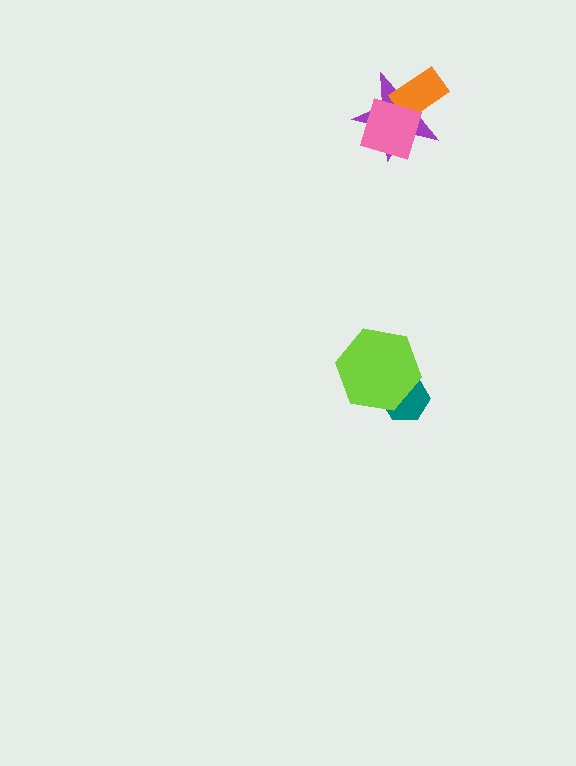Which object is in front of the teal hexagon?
The lime hexagon is in front of the teal hexagon.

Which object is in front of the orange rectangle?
The pink diamond is in front of the orange rectangle.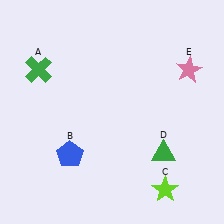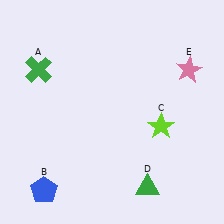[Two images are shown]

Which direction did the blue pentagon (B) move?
The blue pentagon (B) moved down.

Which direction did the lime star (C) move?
The lime star (C) moved up.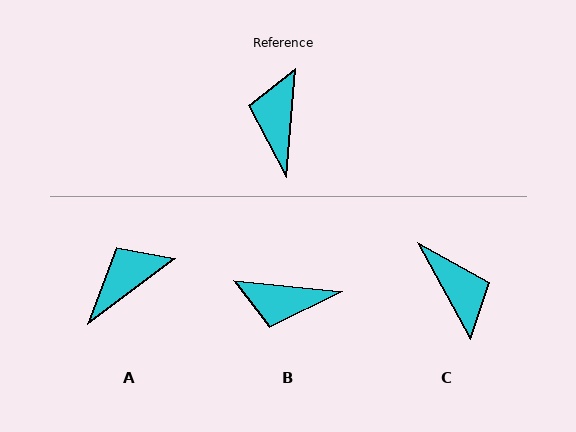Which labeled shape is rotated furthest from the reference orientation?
C, about 147 degrees away.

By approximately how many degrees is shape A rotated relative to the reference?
Approximately 48 degrees clockwise.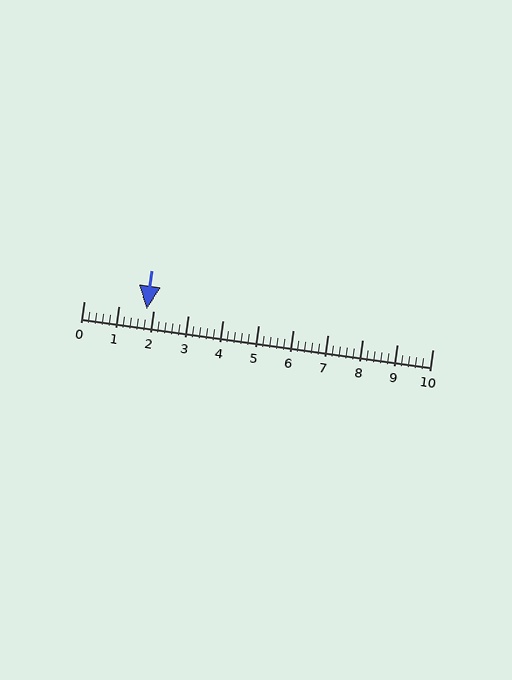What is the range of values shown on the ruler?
The ruler shows values from 0 to 10.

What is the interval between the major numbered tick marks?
The major tick marks are spaced 1 units apart.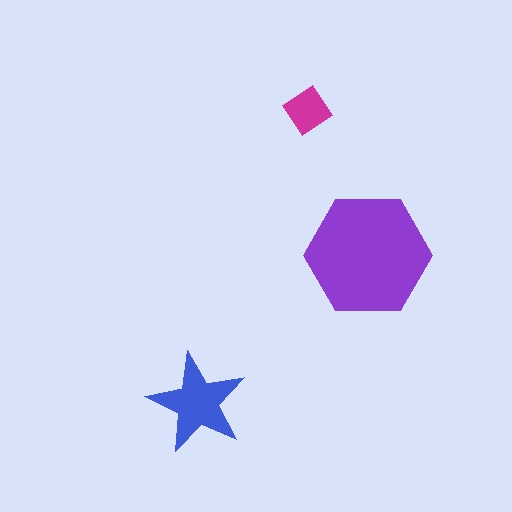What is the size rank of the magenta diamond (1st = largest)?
3rd.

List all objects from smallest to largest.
The magenta diamond, the blue star, the purple hexagon.